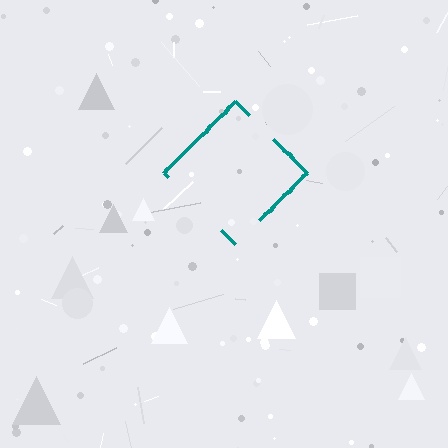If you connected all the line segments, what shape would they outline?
They would outline a diamond.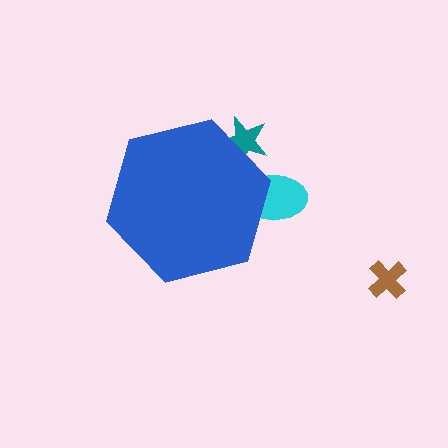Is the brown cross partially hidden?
No, the brown cross is fully visible.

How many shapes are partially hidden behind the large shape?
2 shapes are partially hidden.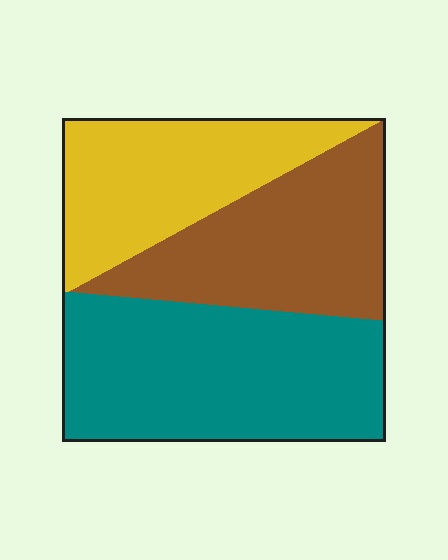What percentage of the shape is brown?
Brown takes up between a sixth and a third of the shape.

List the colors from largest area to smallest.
From largest to smallest: teal, brown, yellow.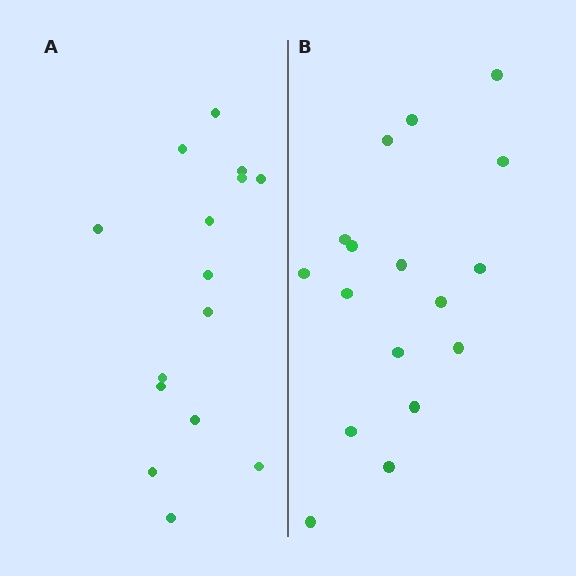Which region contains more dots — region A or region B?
Region B (the right region) has more dots.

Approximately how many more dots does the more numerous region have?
Region B has just a few more — roughly 2 or 3 more dots than region A.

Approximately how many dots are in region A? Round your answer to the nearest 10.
About 20 dots. (The exact count is 15, which rounds to 20.)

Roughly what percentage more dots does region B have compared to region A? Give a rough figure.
About 15% more.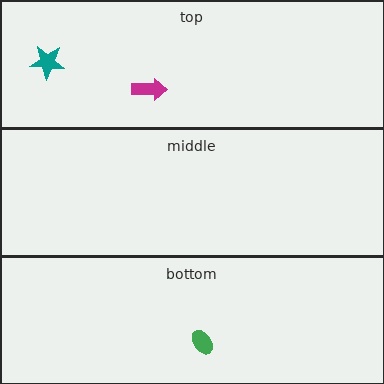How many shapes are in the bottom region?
1.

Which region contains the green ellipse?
The bottom region.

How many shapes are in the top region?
2.